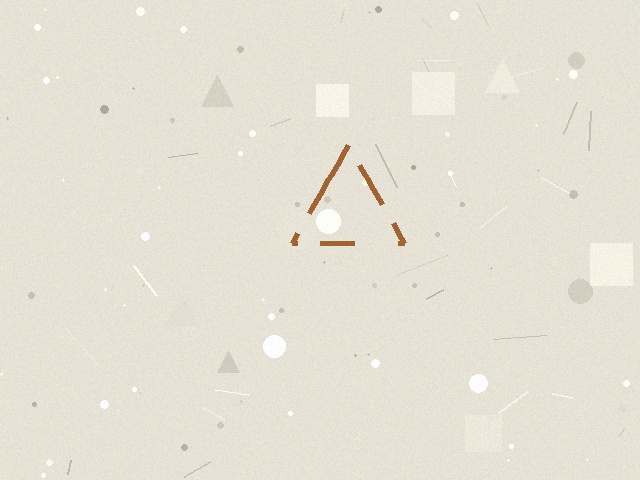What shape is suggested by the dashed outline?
The dashed outline suggests a triangle.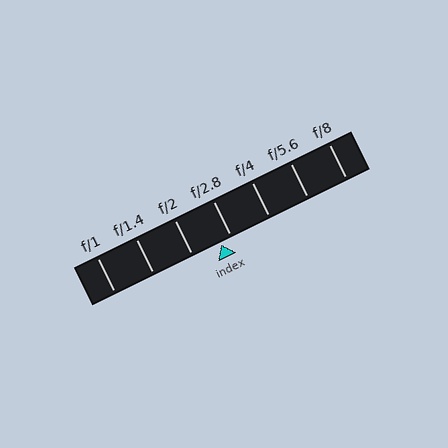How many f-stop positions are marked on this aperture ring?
There are 7 f-stop positions marked.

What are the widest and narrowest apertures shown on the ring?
The widest aperture shown is f/1 and the narrowest is f/8.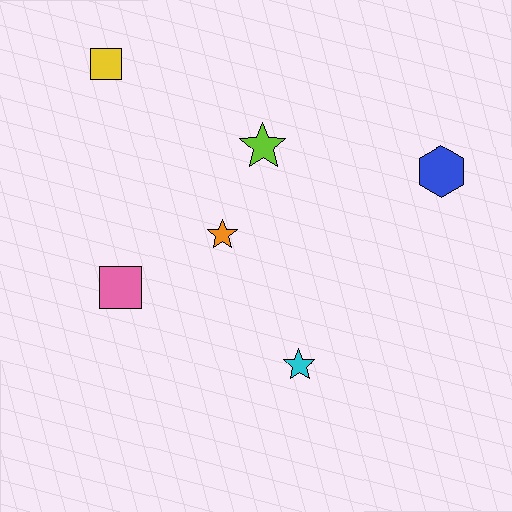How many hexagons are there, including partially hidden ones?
There is 1 hexagon.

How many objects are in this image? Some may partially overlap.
There are 6 objects.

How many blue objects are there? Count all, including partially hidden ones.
There is 1 blue object.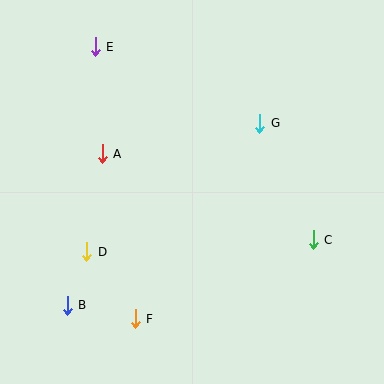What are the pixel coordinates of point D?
Point D is at (87, 252).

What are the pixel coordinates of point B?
Point B is at (67, 306).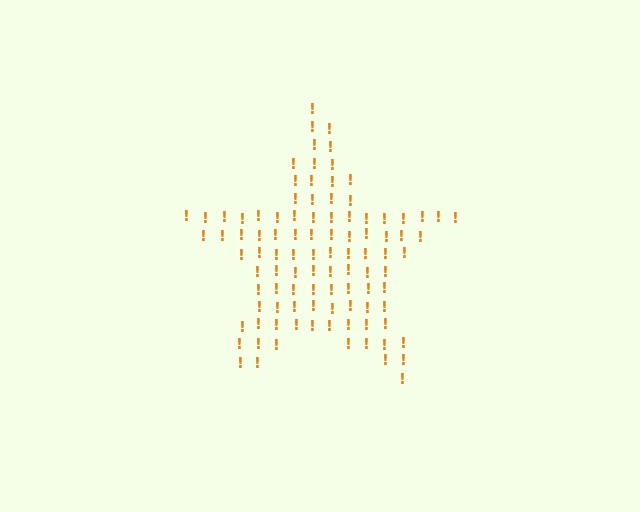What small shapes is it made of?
It is made of small exclamation marks.